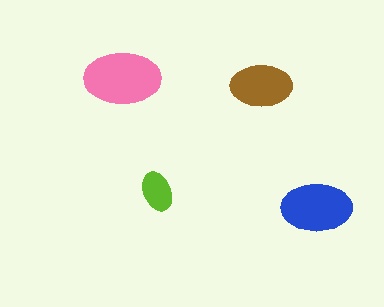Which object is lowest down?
The blue ellipse is bottommost.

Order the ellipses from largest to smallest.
the pink one, the blue one, the brown one, the lime one.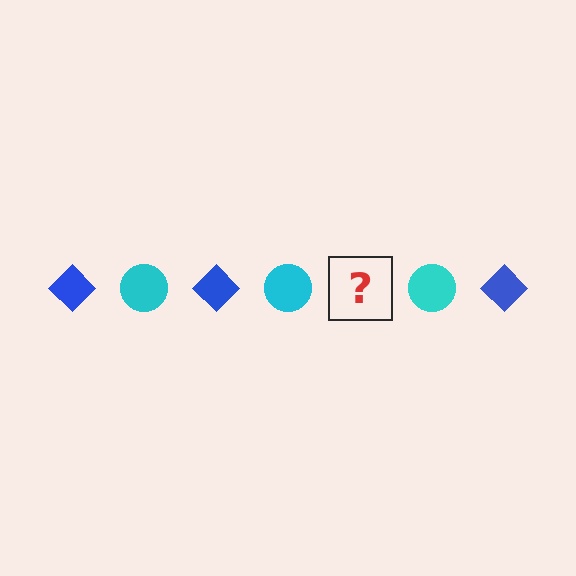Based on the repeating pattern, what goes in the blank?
The blank should be a blue diamond.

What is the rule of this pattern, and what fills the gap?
The rule is that the pattern alternates between blue diamond and cyan circle. The gap should be filled with a blue diamond.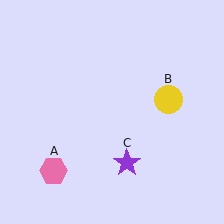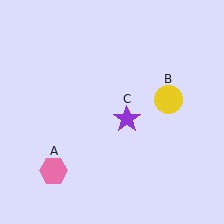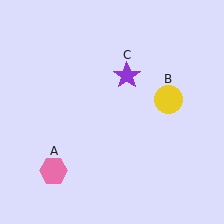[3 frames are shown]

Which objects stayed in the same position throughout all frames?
Pink hexagon (object A) and yellow circle (object B) remained stationary.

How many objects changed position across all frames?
1 object changed position: purple star (object C).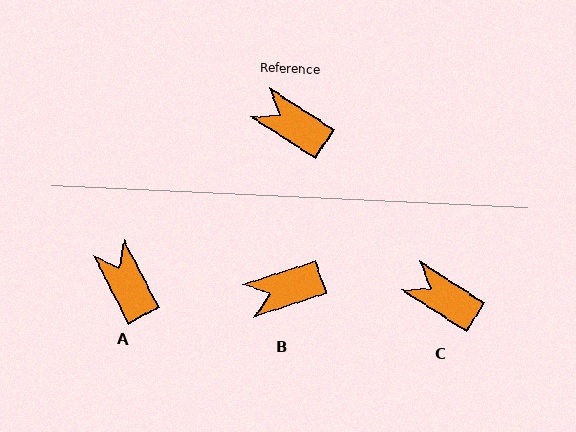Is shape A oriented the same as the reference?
No, it is off by about 30 degrees.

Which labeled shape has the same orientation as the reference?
C.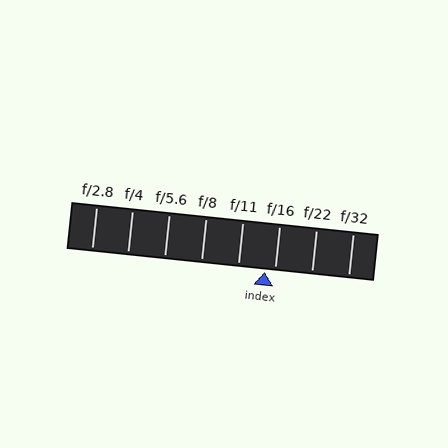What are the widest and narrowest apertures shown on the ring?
The widest aperture shown is f/2.8 and the narrowest is f/32.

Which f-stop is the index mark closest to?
The index mark is closest to f/16.